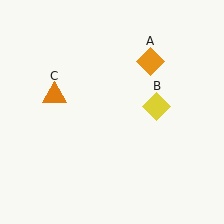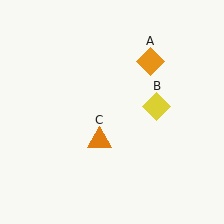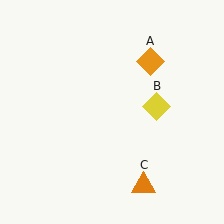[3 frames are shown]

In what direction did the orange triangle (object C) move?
The orange triangle (object C) moved down and to the right.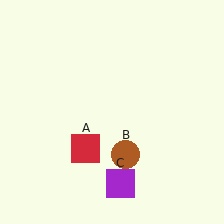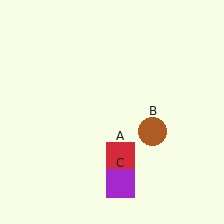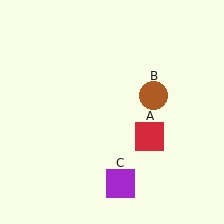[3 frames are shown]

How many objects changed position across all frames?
2 objects changed position: red square (object A), brown circle (object B).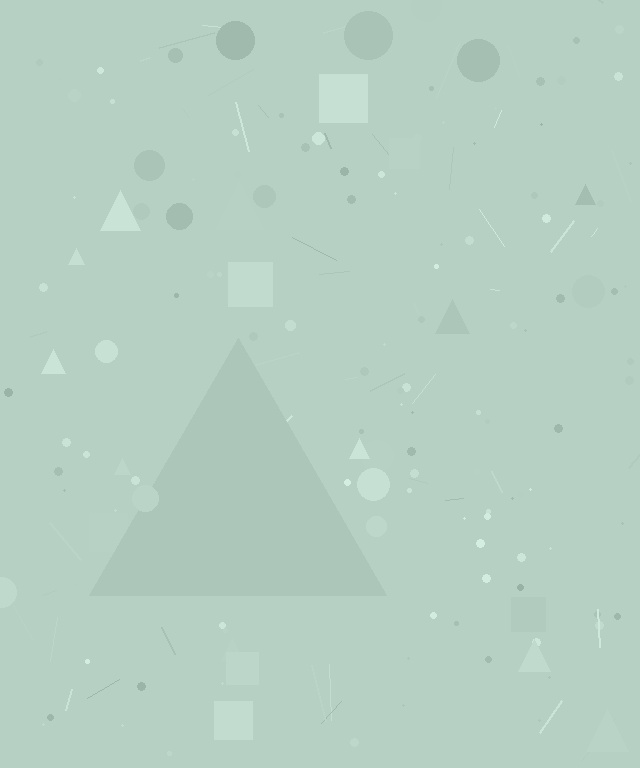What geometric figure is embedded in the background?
A triangle is embedded in the background.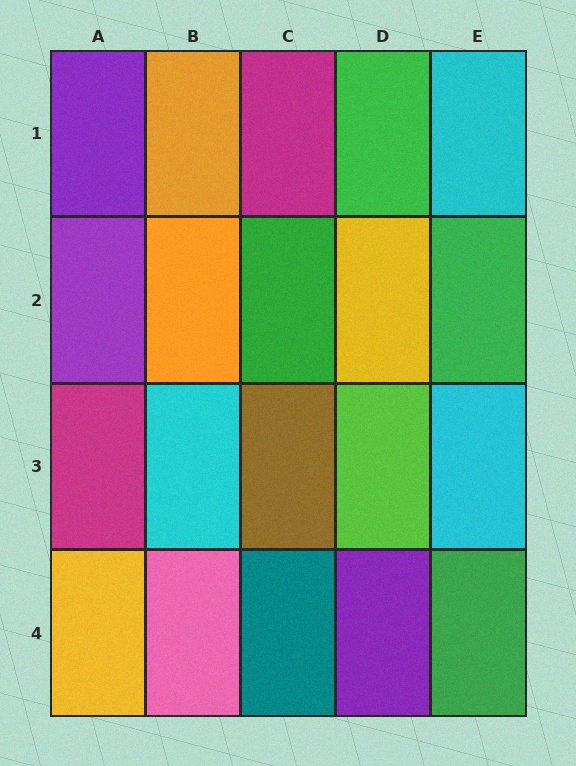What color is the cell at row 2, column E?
Green.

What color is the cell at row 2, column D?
Yellow.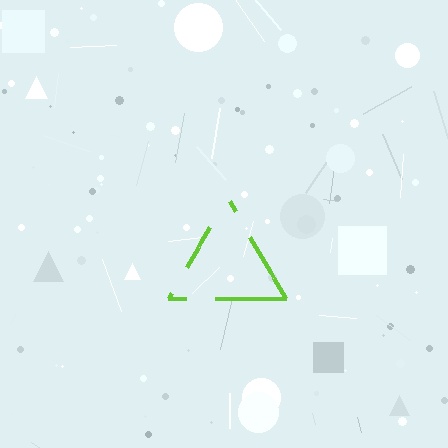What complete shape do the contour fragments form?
The contour fragments form a triangle.